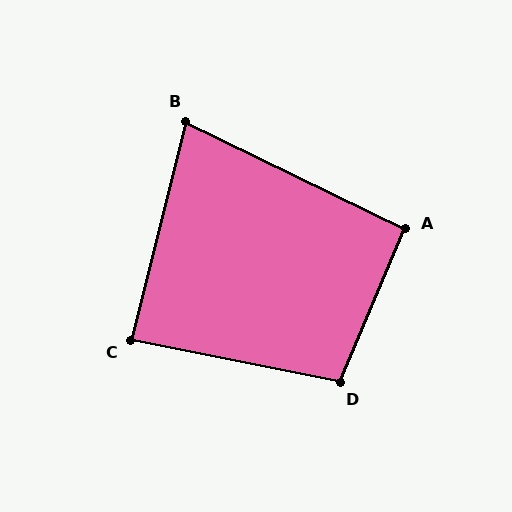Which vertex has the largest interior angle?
D, at approximately 102 degrees.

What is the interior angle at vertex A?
Approximately 93 degrees (approximately right).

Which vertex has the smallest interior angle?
B, at approximately 78 degrees.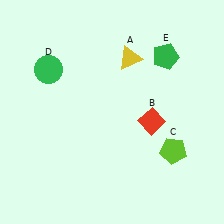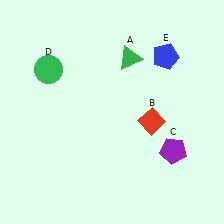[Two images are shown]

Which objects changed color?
A changed from yellow to green. C changed from lime to purple. E changed from green to blue.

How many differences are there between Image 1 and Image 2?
There are 3 differences between the two images.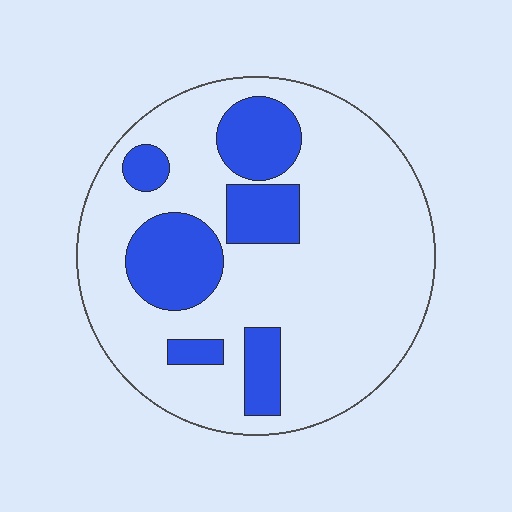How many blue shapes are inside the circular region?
6.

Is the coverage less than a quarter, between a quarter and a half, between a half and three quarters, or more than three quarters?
Less than a quarter.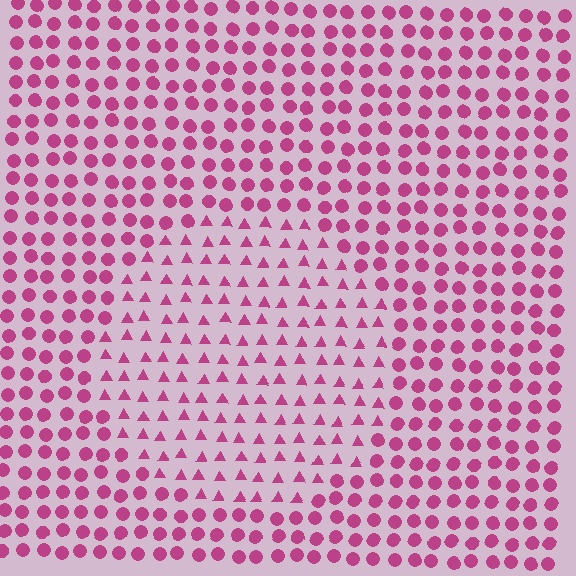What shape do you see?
I see a circle.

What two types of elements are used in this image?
The image uses triangles inside the circle region and circles outside it.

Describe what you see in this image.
The image is filled with small magenta elements arranged in a uniform grid. A circle-shaped region contains triangles, while the surrounding area contains circles. The boundary is defined purely by the change in element shape.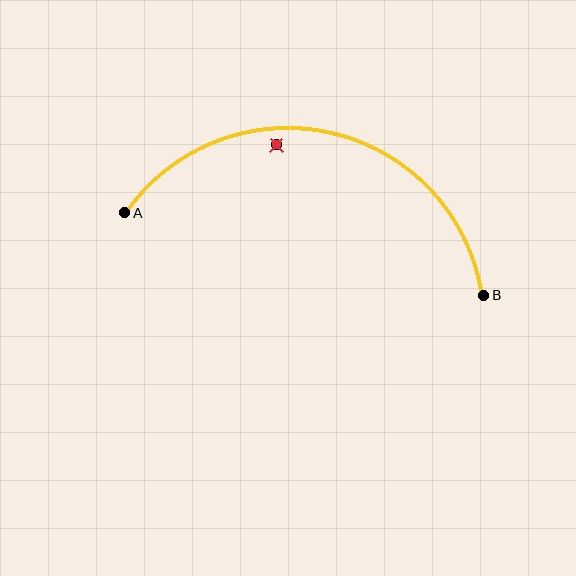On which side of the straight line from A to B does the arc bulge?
The arc bulges above the straight line connecting A and B.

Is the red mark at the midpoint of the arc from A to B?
No — the red mark does not lie on the arc at all. It sits slightly inside the curve.